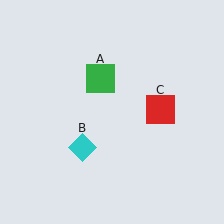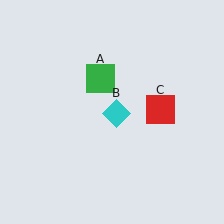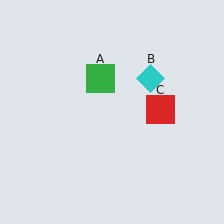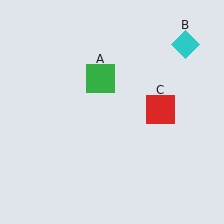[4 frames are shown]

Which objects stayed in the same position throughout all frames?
Green square (object A) and red square (object C) remained stationary.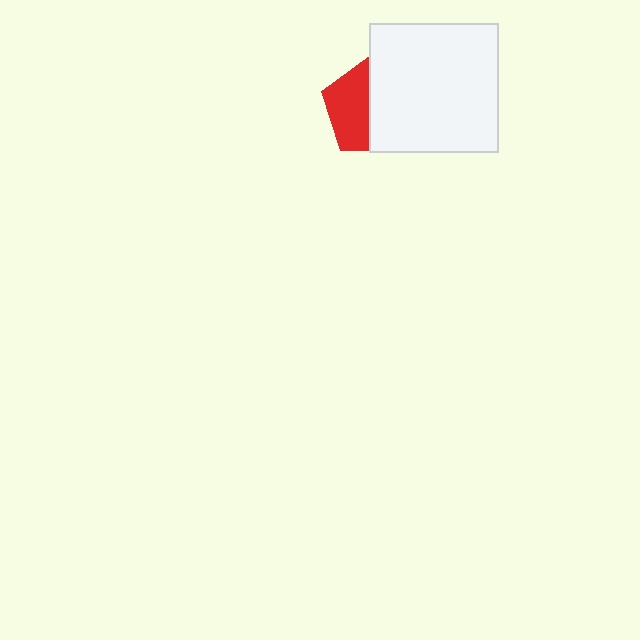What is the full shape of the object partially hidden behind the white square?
The partially hidden object is a red pentagon.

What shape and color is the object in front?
The object in front is a white square.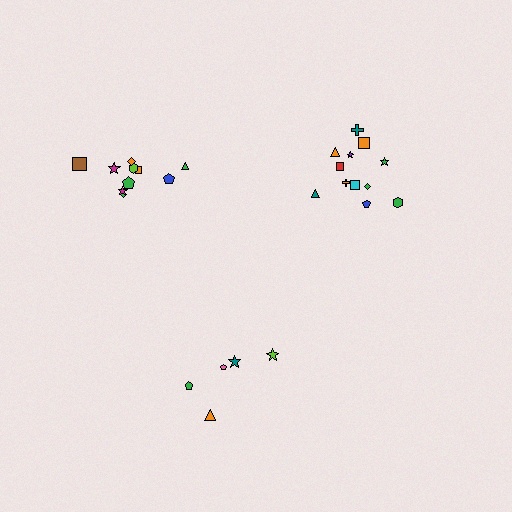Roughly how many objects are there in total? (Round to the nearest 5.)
Roughly 25 objects in total.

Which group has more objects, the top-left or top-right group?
The top-right group.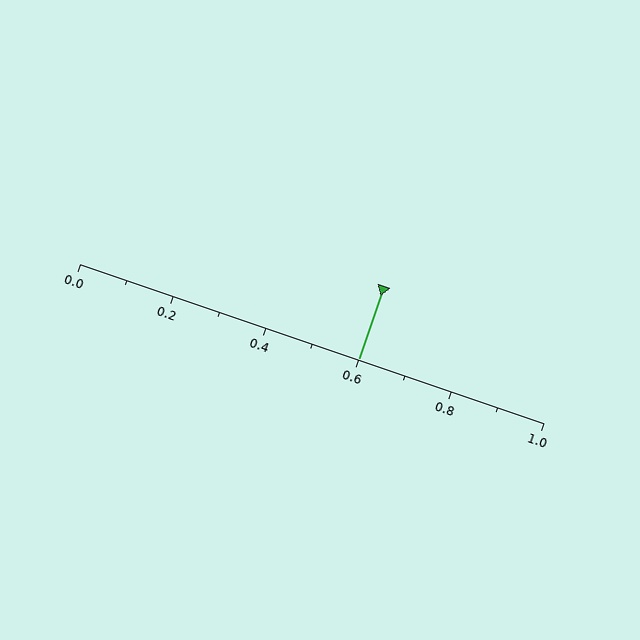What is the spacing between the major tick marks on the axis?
The major ticks are spaced 0.2 apart.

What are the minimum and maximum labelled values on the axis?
The axis runs from 0.0 to 1.0.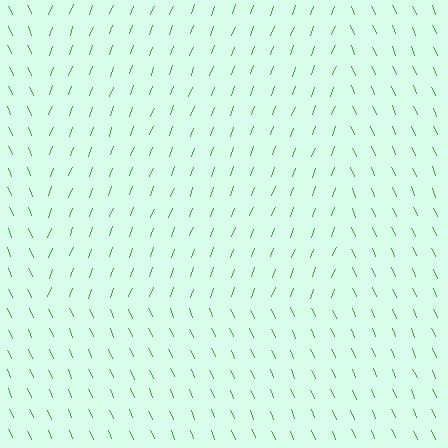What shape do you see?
I see a rectangle.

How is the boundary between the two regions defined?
The boundary is defined purely by a change in line orientation (approximately 45 degrees difference). All lines are the same color and thickness.